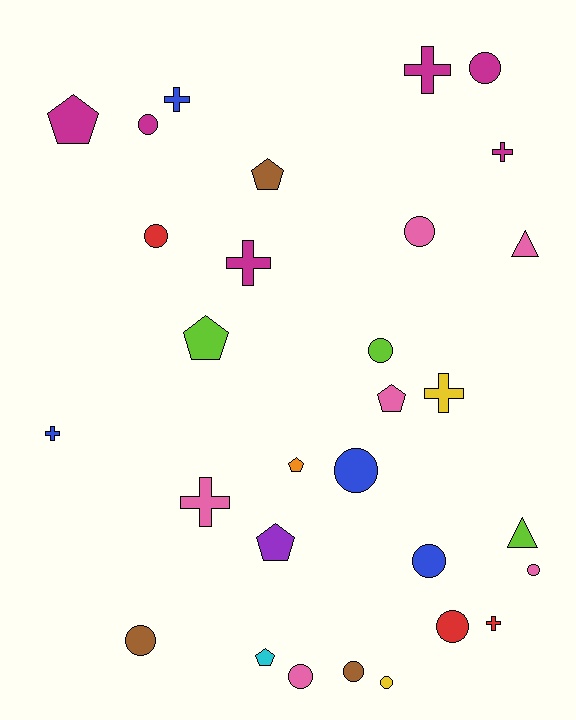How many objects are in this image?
There are 30 objects.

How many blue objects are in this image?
There are 4 blue objects.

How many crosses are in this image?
There are 8 crosses.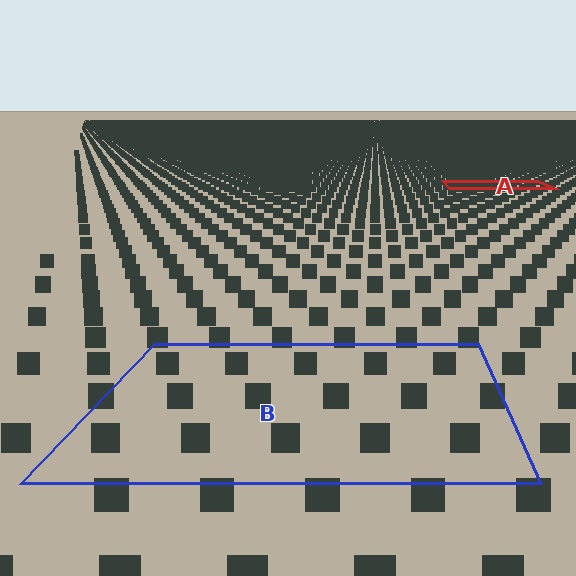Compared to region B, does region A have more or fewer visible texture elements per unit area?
Region A has more texture elements per unit area — they are packed more densely because it is farther away.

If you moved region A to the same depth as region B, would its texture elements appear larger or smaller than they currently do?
They would appear larger. At a closer depth, the same texture elements are projected at a bigger on-screen size.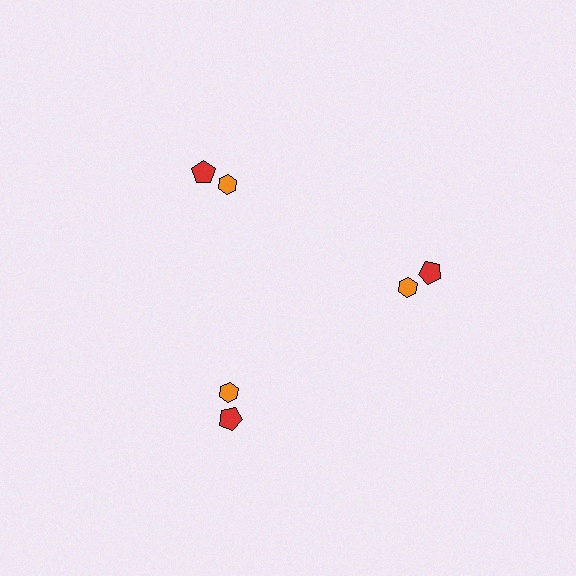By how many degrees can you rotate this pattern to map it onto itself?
The pattern maps onto itself every 120 degrees of rotation.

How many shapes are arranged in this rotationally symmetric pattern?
There are 6 shapes, arranged in 3 groups of 2.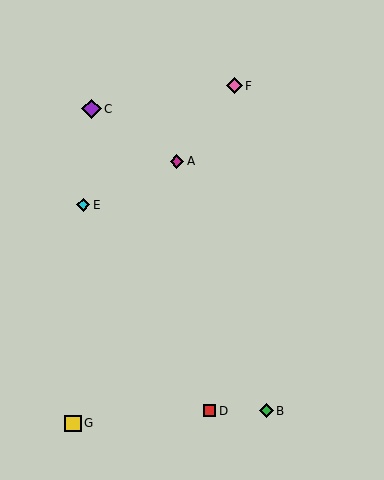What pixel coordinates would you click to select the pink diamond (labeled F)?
Click at (234, 86) to select the pink diamond F.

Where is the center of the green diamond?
The center of the green diamond is at (266, 411).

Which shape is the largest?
The purple diamond (labeled C) is the largest.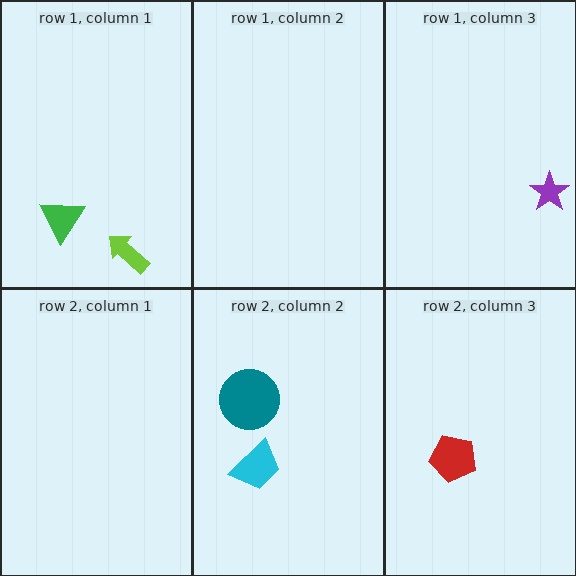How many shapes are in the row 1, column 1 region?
2.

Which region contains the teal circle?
The row 2, column 2 region.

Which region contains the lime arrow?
The row 1, column 1 region.